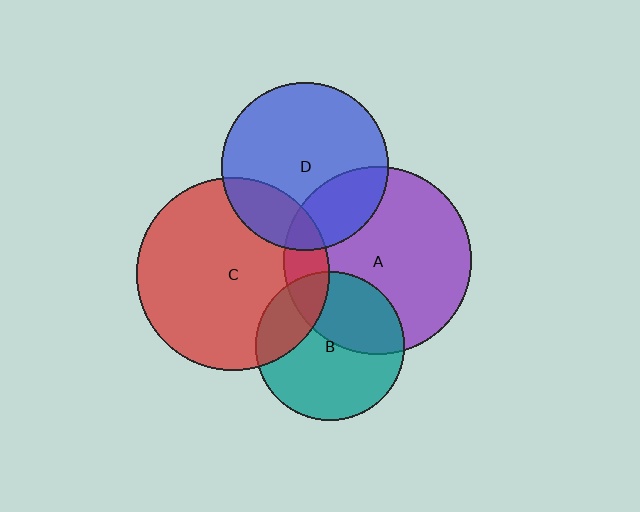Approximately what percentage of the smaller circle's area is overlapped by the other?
Approximately 15%.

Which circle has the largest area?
Circle C (red).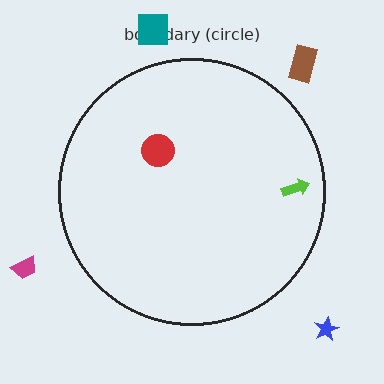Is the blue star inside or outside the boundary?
Outside.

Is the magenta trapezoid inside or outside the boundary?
Outside.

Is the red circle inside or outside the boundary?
Inside.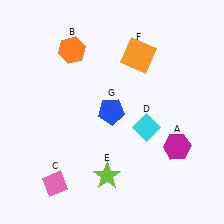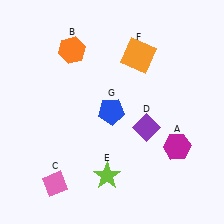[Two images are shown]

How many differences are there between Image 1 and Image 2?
There is 1 difference between the two images.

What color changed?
The diamond (D) changed from cyan in Image 1 to purple in Image 2.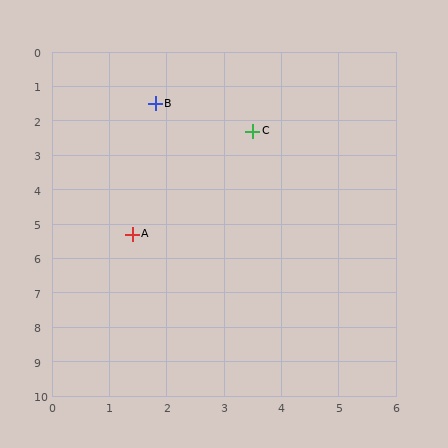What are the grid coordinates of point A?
Point A is at approximately (1.4, 5.3).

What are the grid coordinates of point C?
Point C is at approximately (3.5, 2.3).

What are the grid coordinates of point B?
Point B is at approximately (1.8, 1.5).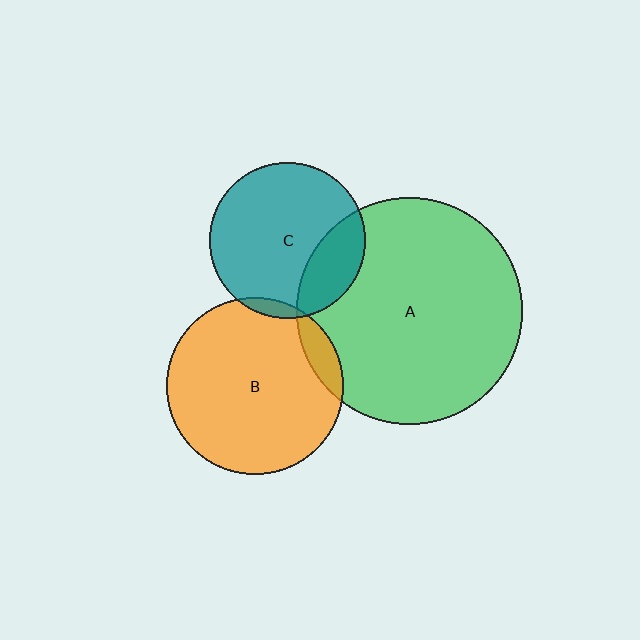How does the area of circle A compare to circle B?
Approximately 1.6 times.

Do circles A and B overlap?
Yes.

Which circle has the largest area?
Circle A (green).